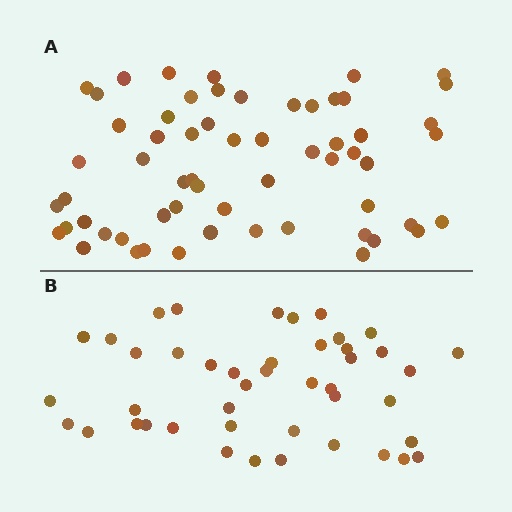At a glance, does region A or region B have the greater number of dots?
Region A (the top region) has more dots.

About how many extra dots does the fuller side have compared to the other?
Region A has approximately 15 more dots than region B.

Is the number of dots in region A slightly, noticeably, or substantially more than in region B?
Region A has noticeably more, but not dramatically so. The ratio is roughly 1.4 to 1.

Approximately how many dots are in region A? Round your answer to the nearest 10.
About 60 dots.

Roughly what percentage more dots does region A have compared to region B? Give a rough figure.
About 35% more.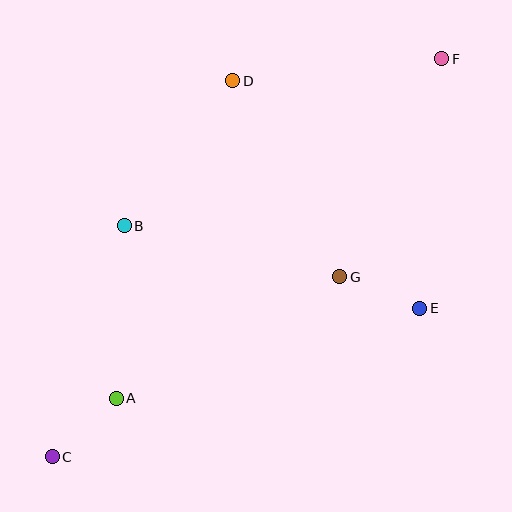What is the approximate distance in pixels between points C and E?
The distance between C and E is approximately 397 pixels.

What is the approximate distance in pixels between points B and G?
The distance between B and G is approximately 222 pixels.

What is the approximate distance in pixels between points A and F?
The distance between A and F is approximately 470 pixels.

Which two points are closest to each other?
Points E and G are closest to each other.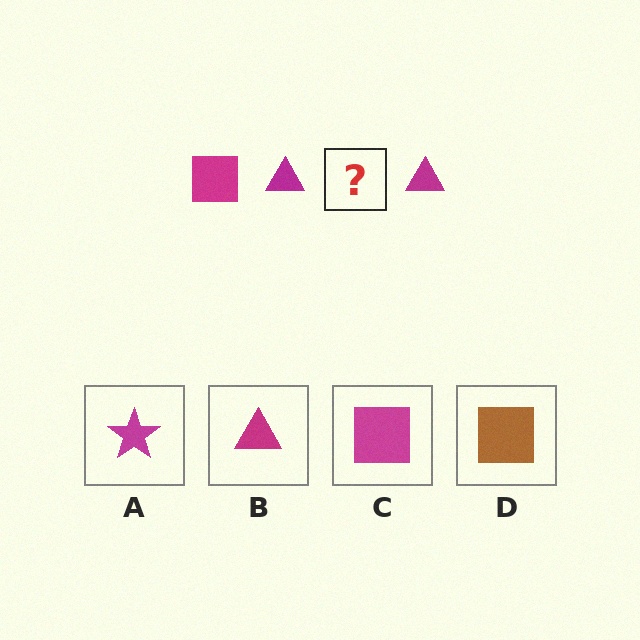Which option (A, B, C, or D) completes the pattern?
C.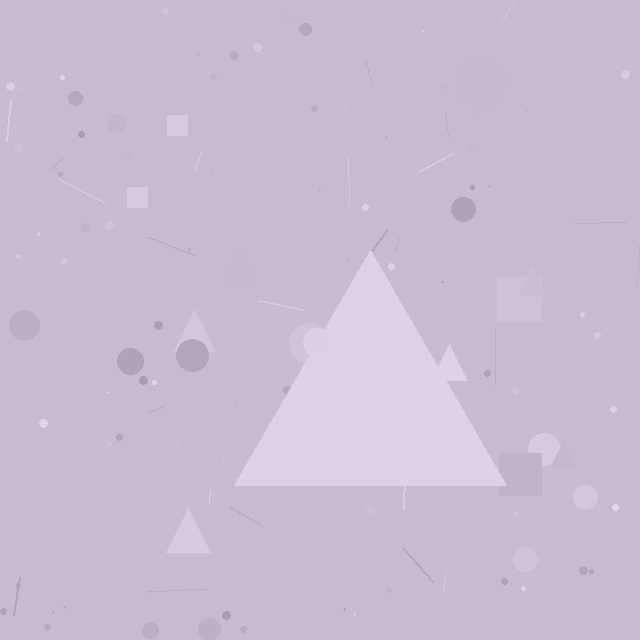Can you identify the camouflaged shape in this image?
The camouflaged shape is a triangle.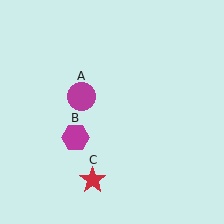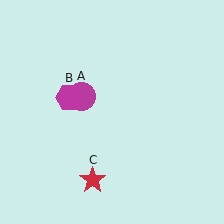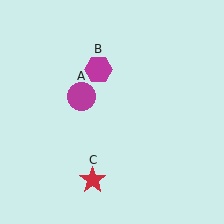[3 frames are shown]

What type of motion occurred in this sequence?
The magenta hexagon (object B) rotated clockwise around the center of the scene.